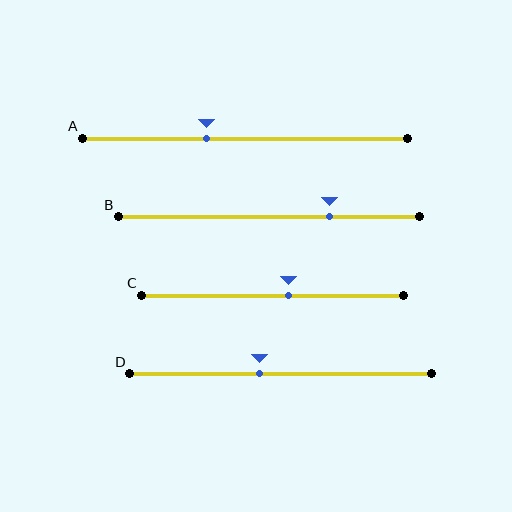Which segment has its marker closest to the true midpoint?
Segment C has its marker closest to the true midpoint.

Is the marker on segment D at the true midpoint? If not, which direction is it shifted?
No, the marker on segment D is shifted to the left by about 7% of the segment length.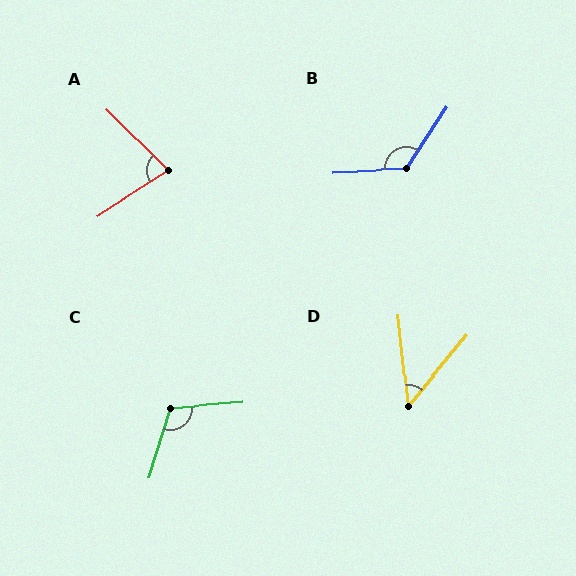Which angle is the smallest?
D, at approximately 46 degrees.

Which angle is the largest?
B, at approximately 127 degrees.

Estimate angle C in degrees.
Approximately 112 degrees.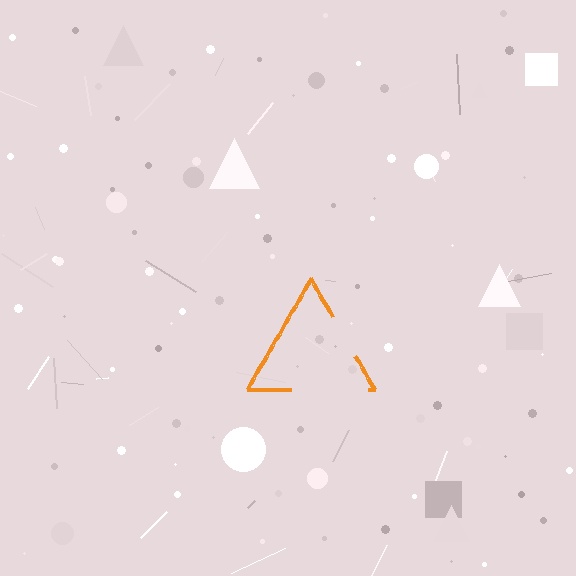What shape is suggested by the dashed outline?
The dashed outline suggests a triangle.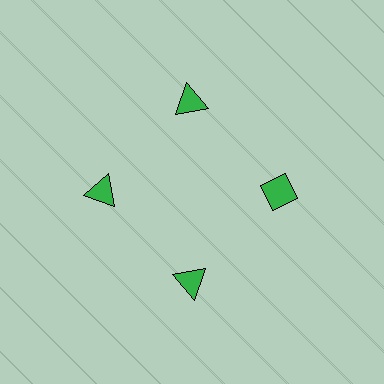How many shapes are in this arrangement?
There are 4 shapes arranged in a ring pattern.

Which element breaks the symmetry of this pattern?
The green diamond at roughly the 3 o'clock position breaks the symmetry. All other shapes are green triangles.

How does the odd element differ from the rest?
It has a different shape: diamond instead of triangle.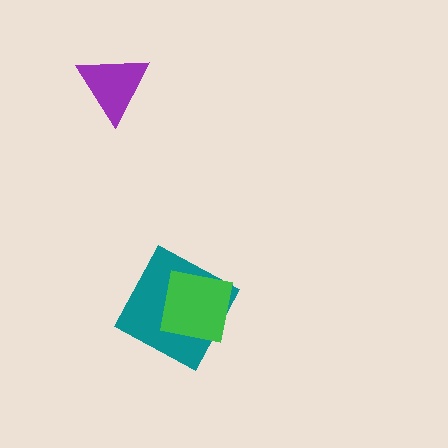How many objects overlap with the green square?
1 object overlaps with the green square.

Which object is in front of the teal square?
The green square is in front of the teal square.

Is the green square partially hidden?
No, no other shape covers it.